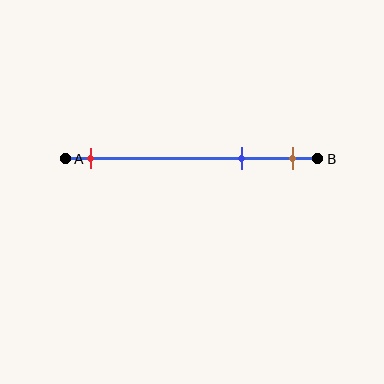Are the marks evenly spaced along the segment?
No, the marks are not evenly spaced.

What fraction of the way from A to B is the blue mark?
The blue mark is approximately 70% (0.7) of the way from A to B.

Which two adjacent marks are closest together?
The blue and brown marks are the closest adjacent pair.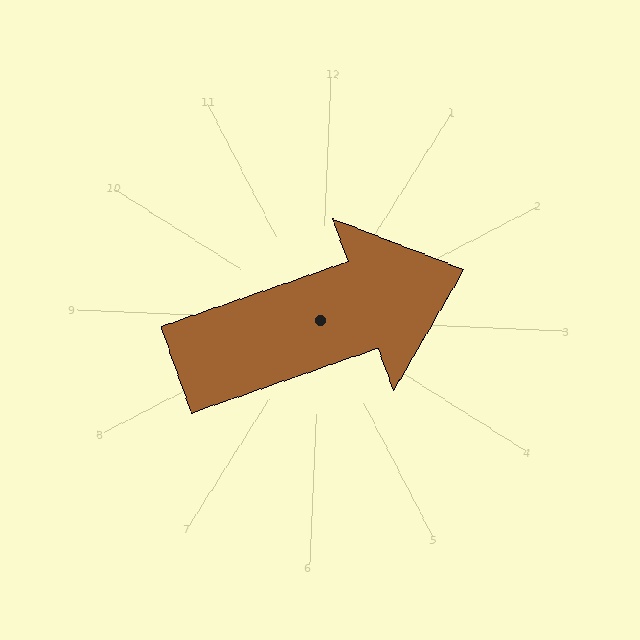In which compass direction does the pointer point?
East.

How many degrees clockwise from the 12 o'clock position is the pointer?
Approximately 68 degrees.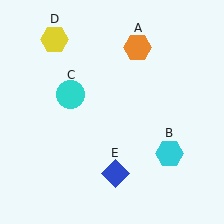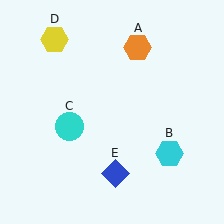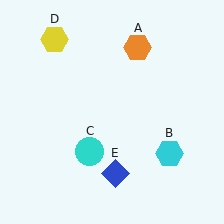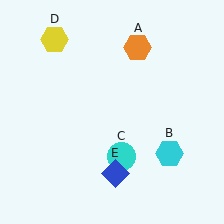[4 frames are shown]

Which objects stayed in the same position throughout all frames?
Orange hexagon (object A) and cyan hexagon (object B) and yellow hexagon (object D) and blue diamond (object E) remained stationary.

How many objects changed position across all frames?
1 object changed position: cyan circle (object C).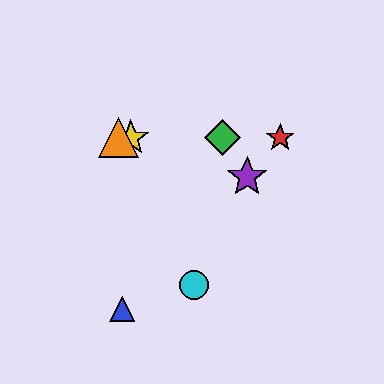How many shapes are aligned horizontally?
4 shapes (the red star, the green diamond, the yellow star, the orange triangle) are aligned horizontally.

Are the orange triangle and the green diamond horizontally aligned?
Yes, both are at y≈138.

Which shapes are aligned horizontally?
The red star, the green diamond, the yellow star, the orange triangle are aligned horizontally.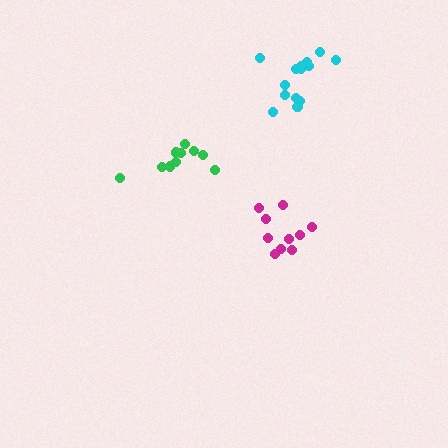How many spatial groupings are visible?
There are 3 spatial groupings.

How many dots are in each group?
Group 1: 10 dots, Group 2: 10 dots, Group 3: 16 dots (36 total).